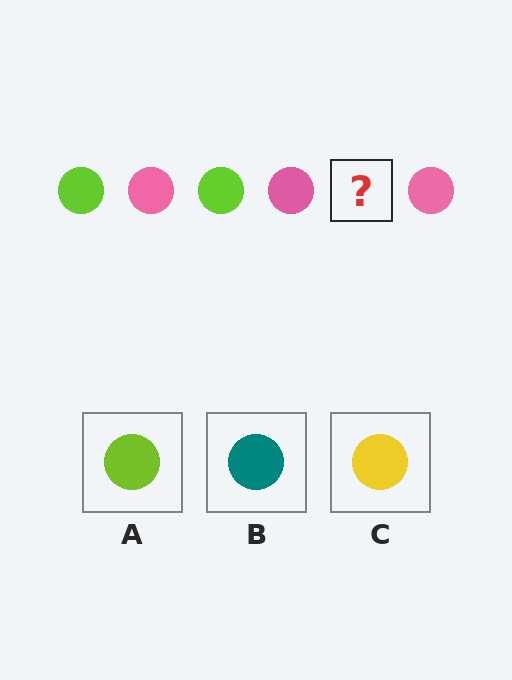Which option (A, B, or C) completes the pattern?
A.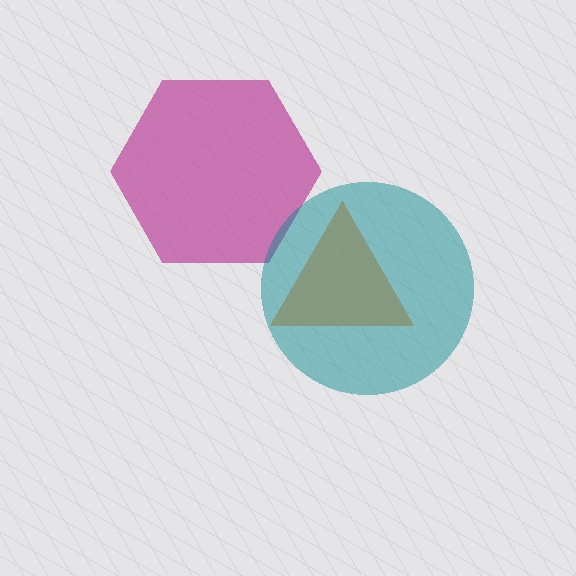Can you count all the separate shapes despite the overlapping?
Yes, there are 3 separate shapes.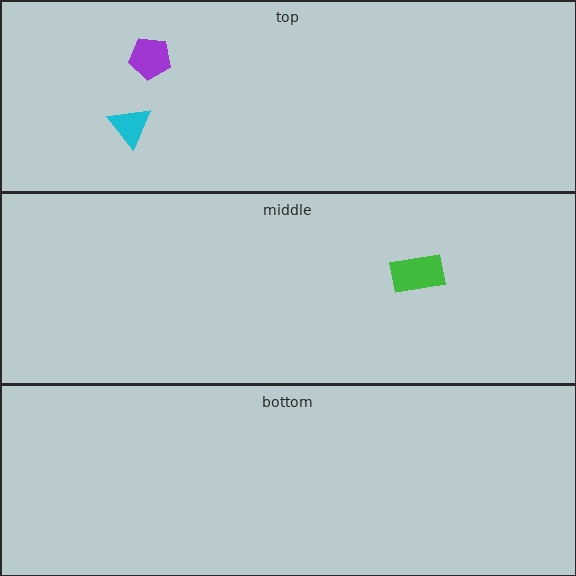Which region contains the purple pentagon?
The top region.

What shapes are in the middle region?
The green rectangle.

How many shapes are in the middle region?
1.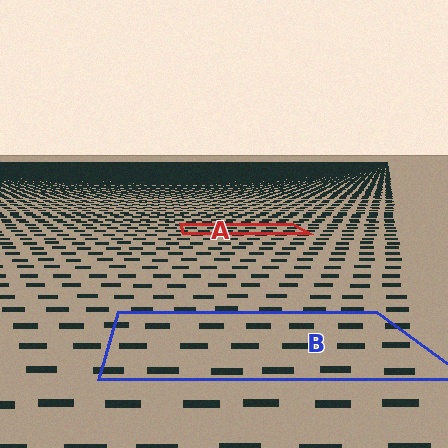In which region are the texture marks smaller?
The texture marks are smaller in region A, because it is farther away.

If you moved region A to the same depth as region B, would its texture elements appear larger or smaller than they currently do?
They would appear larger. At a closer depth, the same texture elements are projected at a bigger on-screen size.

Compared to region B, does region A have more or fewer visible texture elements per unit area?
Region A has more texture elements per unit area — they are packed more densely because it is farther away.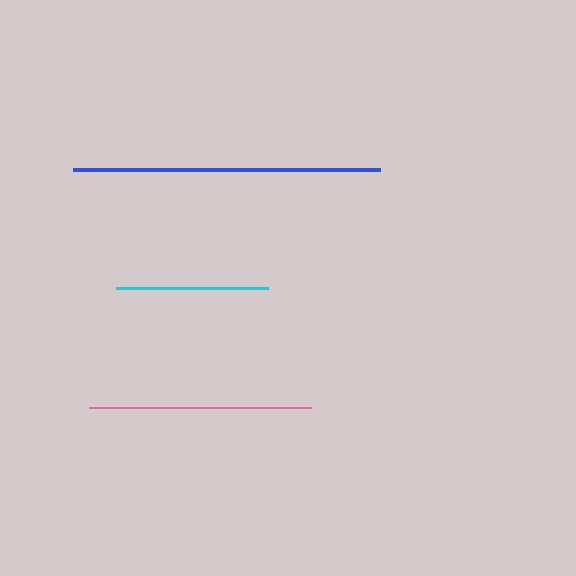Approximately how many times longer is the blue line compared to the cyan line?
The blue line is approximately 2.0 times the length of the cyan line.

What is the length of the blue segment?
The blue segment is approximately 307 pixels long.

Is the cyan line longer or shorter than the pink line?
The pink line is longer than the cyan line.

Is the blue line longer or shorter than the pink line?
The blue line is longer than the pink line.